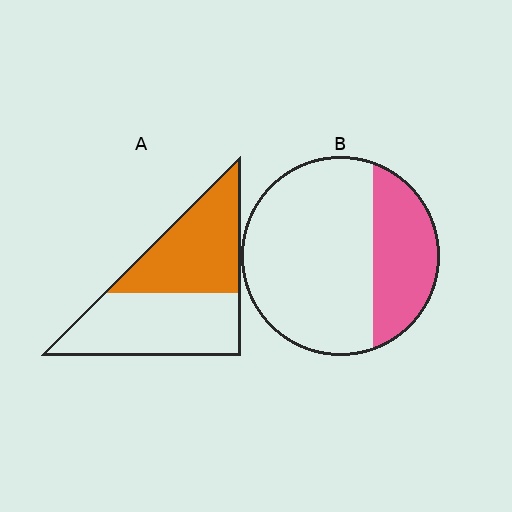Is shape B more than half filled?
No.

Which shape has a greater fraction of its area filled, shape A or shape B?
Shape A.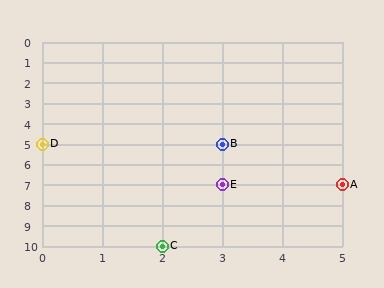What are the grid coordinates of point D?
Point D is at grid coordinates (0, 5).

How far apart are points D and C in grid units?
Points D and C are 2 columns and 5 rows apart (about 5.4 grid units diagonally).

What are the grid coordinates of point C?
Point C is at grid coordinates (2, 10).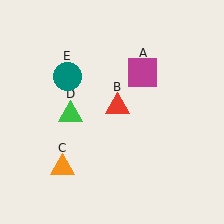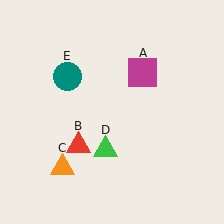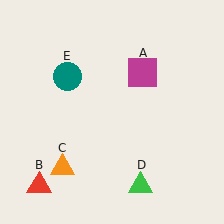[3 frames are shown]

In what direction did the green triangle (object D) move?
The green triangle (object D) moved down and to the right.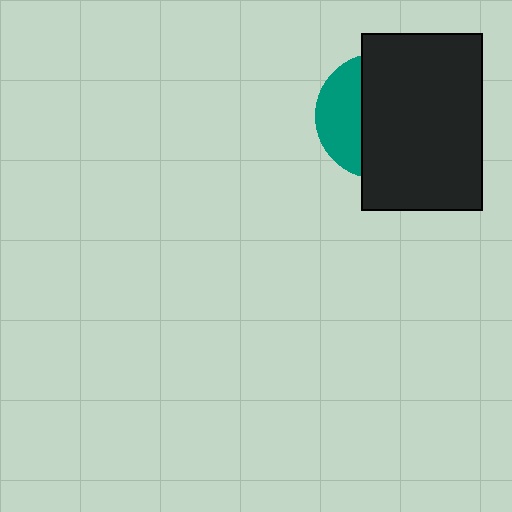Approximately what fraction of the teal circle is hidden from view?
Roughly 67% of the teal circle is hidden behind the black rectangle.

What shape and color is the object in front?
The object in front is a black rectangle.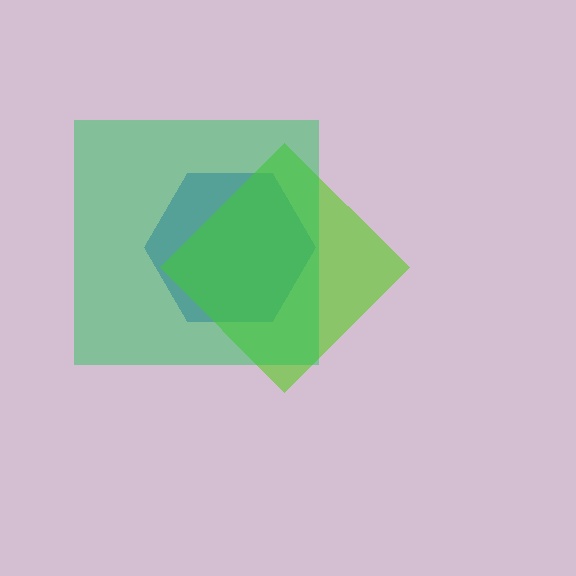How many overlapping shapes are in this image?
There are 3 overlapping shapes in the image.